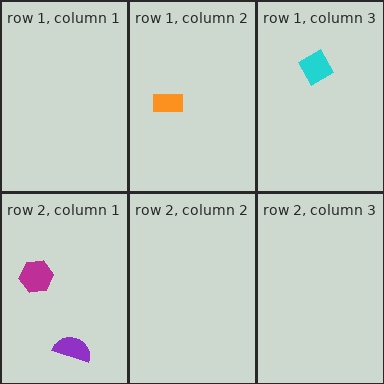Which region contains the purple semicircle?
The row 2, column 1 region.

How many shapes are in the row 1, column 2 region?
1.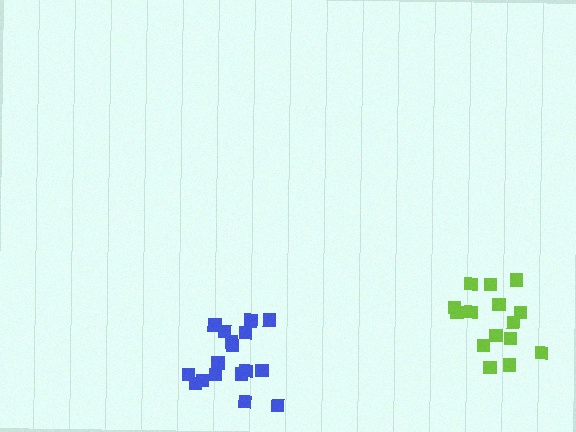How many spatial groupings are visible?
There are 2 spatial groupings.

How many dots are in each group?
Group 1: 15 dots, Group 2: 17 dots (32 total).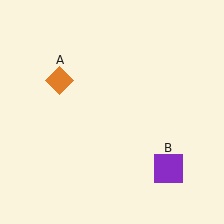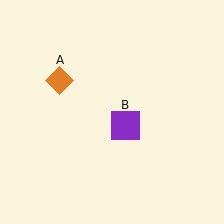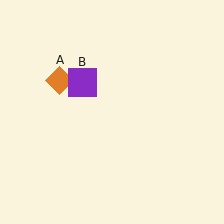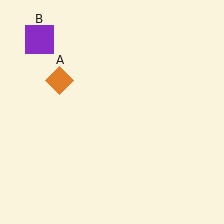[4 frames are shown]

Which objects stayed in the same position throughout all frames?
Orange diamond (object A) remained stationary.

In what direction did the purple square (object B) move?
The purple square (object B) moved up and to the left.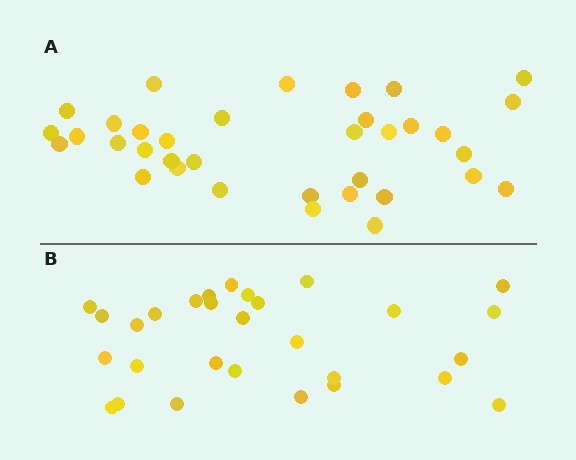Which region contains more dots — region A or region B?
Region A (the top region) has more dots.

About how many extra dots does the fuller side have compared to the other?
Region A has about 6 more dots than region B.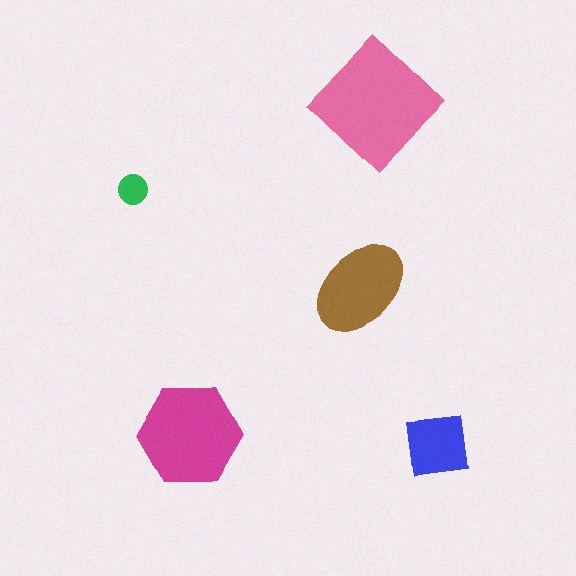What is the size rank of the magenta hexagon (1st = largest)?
2nd.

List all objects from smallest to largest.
The green circle, the blue square, the brown ellipse, the magenta hexagon, the pink diamond.